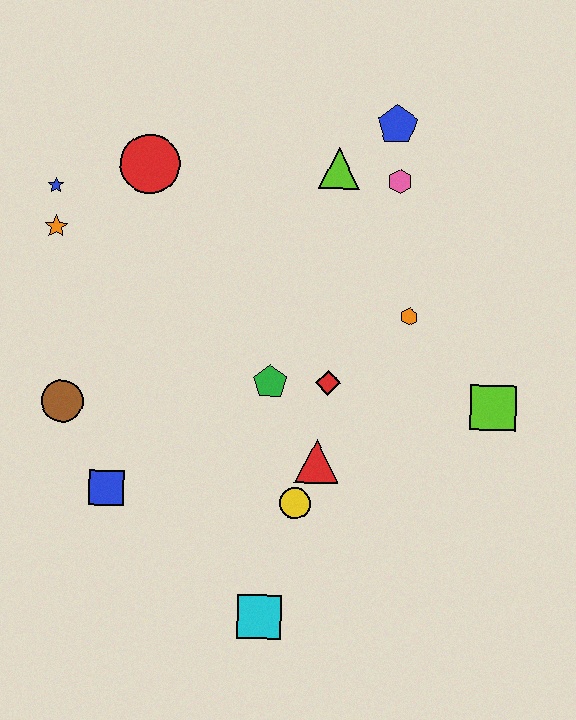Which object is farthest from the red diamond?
The blue star is farthest from the red diamond.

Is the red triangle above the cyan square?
Yes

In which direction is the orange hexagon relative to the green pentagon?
The orange hexagon is to the right of the green pentagon.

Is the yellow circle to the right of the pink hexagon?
No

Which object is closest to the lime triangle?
The pink hexagon is closest to the lime triangle.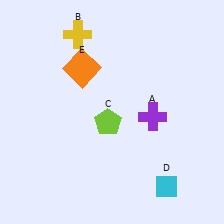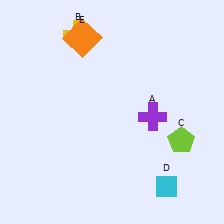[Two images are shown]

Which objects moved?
The objects that moved are: the lime pentagon (C), the orange square (E).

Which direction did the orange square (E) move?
The orange square (E) moved up.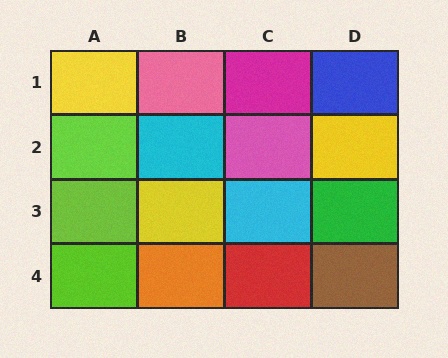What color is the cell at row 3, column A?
Lime.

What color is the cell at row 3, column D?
Green.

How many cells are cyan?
2 cells are cyan.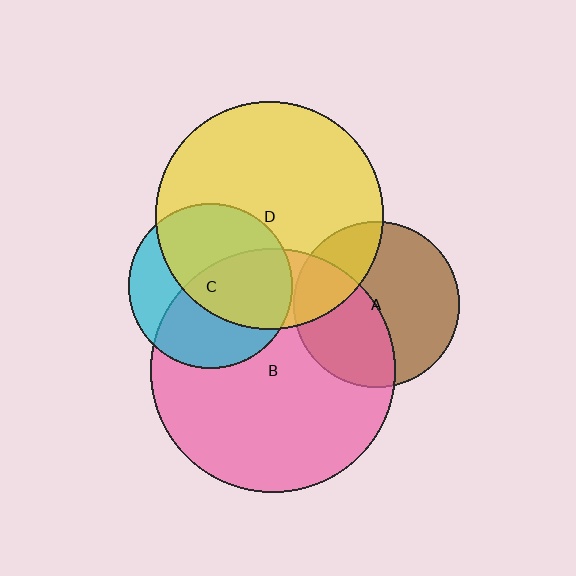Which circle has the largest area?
Circle B (pink).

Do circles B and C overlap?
Yes.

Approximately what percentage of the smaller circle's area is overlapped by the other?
Approximately 55%.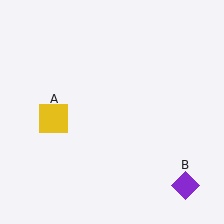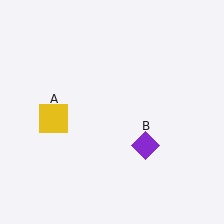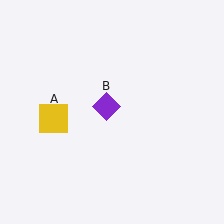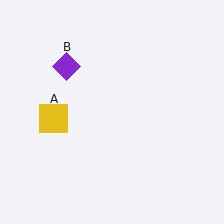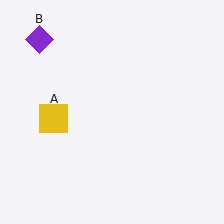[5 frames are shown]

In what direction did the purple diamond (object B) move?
The purple diamond (object B) moved up and to the left.